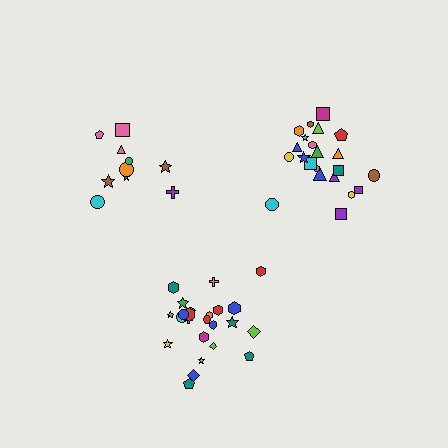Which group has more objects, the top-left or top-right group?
The top-right group.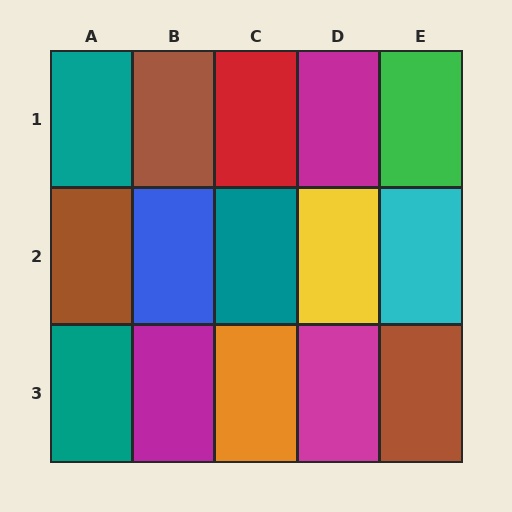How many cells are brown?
3 cells are brown.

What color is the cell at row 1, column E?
Green.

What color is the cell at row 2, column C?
Teal.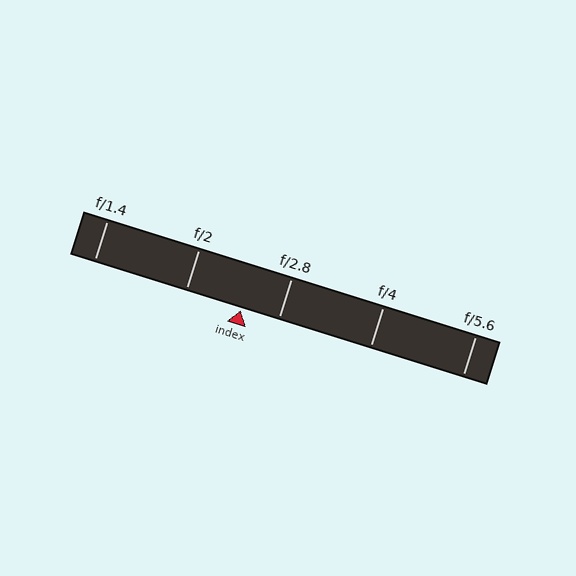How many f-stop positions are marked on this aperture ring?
There are 5 f-stop positions marked.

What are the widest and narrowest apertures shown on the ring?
The widest aperture shown is f/1.4 and the narrowest is f/5.6.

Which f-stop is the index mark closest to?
The index mark is closest to f/2.8.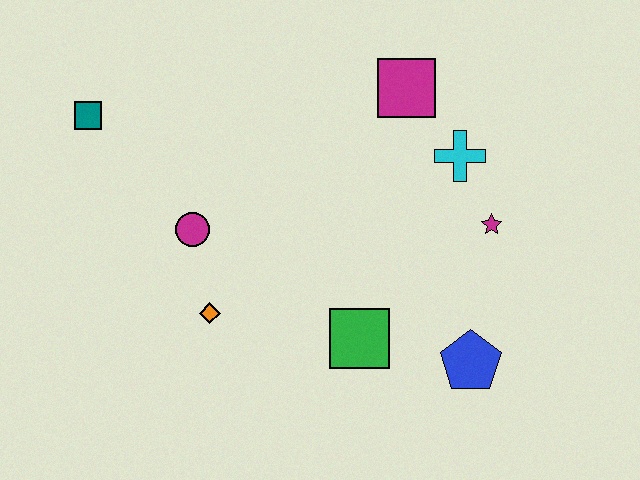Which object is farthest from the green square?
The teal square is farthest from the green square.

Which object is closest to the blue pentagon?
The green square is closest to the blue pentagon.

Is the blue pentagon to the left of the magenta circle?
No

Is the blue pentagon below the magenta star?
Yes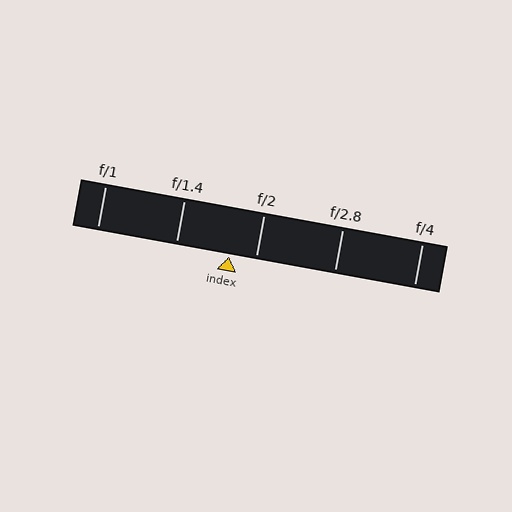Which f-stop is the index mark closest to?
The index mark is closest to f/2.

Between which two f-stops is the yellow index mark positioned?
The index mark is between f/1.4 and f/2.